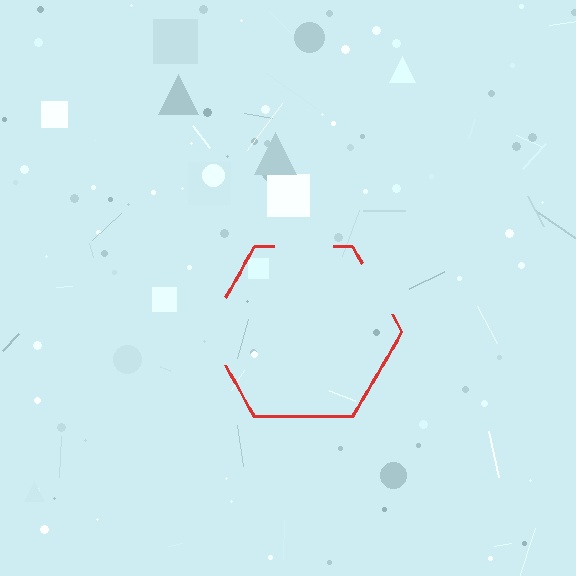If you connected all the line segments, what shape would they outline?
They would outline a hexagon.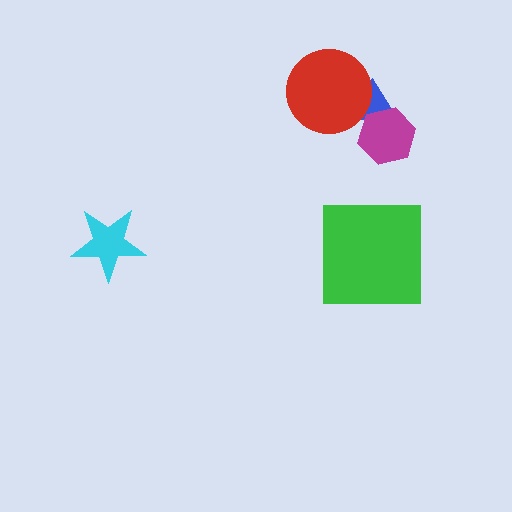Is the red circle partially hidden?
No, no other shape covers it.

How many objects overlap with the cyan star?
0 objects overlap with the cyan star.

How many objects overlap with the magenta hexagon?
1 object overlaps with the magenta hexagon.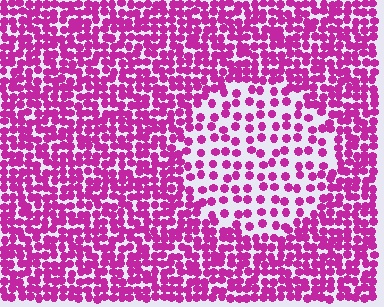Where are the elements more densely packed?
The elements are more densely packed outside the circle boundary.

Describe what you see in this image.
The image contains small magenta elements arranged at two different densities. A circle-shaped region is visible where the elements are less densely packed than the surrounding area.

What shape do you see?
I see a circle.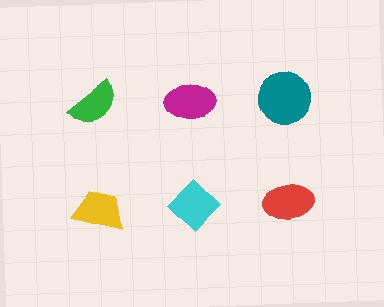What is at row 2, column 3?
A red ellipse.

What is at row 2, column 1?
A yellow trapezoid.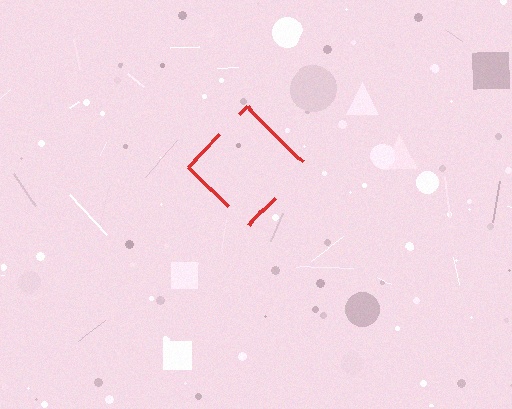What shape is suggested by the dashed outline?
The dashed outline suggests a diamond.